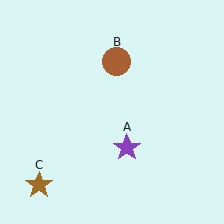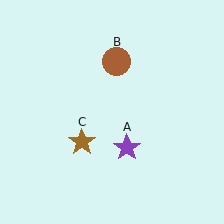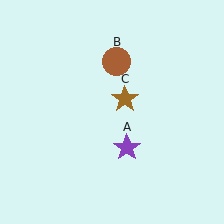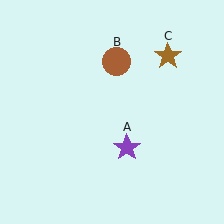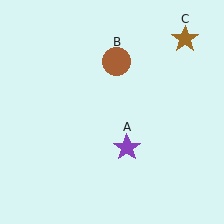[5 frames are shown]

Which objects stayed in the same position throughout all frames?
Purple star (object A) and brown circle (object B) remained stationary.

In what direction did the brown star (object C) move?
The brown star (object C) moved up and to the right.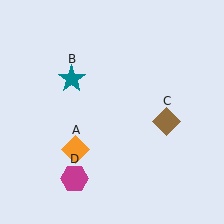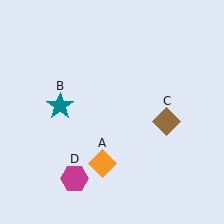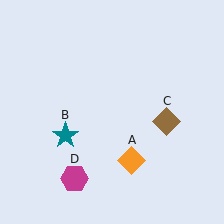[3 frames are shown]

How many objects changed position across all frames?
2 objects changed position: orange diamond (object A), teal star (object B).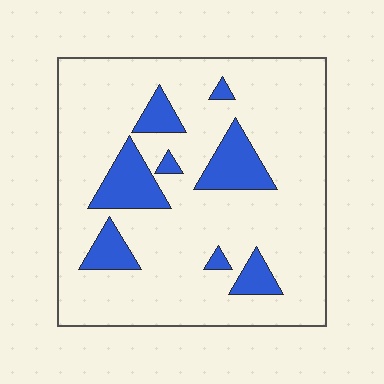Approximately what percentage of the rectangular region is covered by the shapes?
Approximately 15%.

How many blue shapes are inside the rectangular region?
8.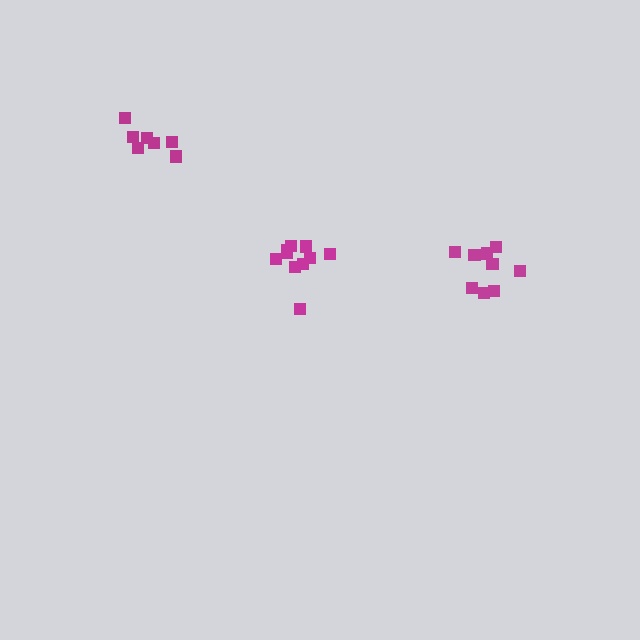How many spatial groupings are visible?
There are 3 spatial groupings.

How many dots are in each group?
Group 1: 10 dots, Group 2: 7 dots, Group 3: 9 dots (26 total).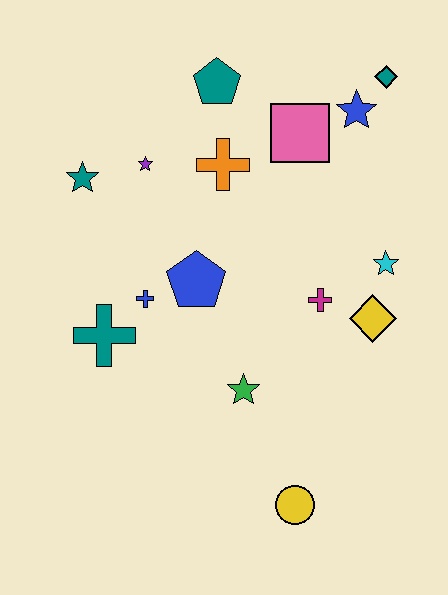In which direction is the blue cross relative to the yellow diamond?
The blue cross is to the left of the yellow diamond.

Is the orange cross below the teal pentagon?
Yes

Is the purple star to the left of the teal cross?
No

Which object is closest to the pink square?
The blue star is closest to the pink square.